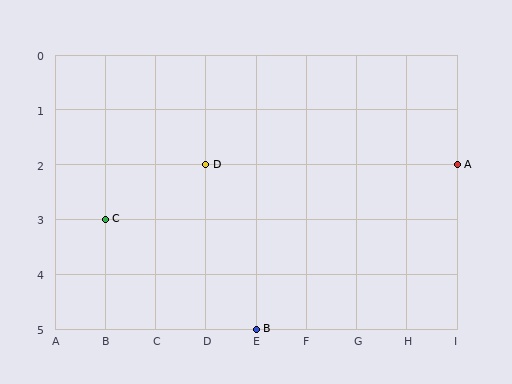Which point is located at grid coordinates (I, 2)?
Point A is at (I, 2).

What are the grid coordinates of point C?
Point C is at grid coordinates (B, 3).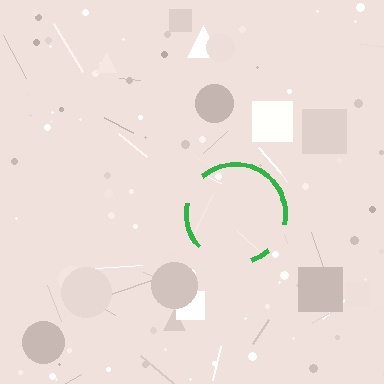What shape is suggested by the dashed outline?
The dashed outline suggests a circle.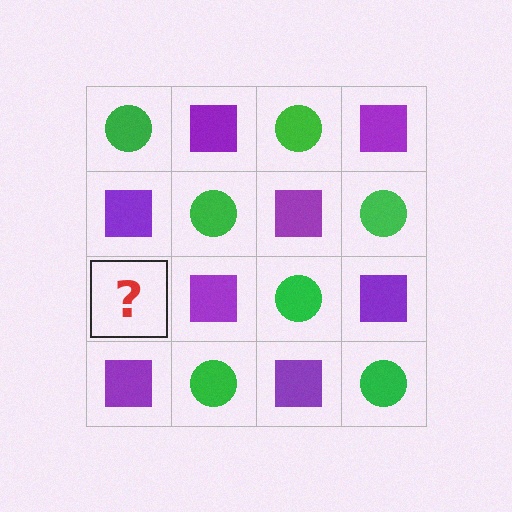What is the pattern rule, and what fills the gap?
The rule is that it alternates green circle and purple square in a checkerboard pattern. The gap should be filled with a green circle.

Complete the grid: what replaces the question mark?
The question mark should be replaced with a green circle.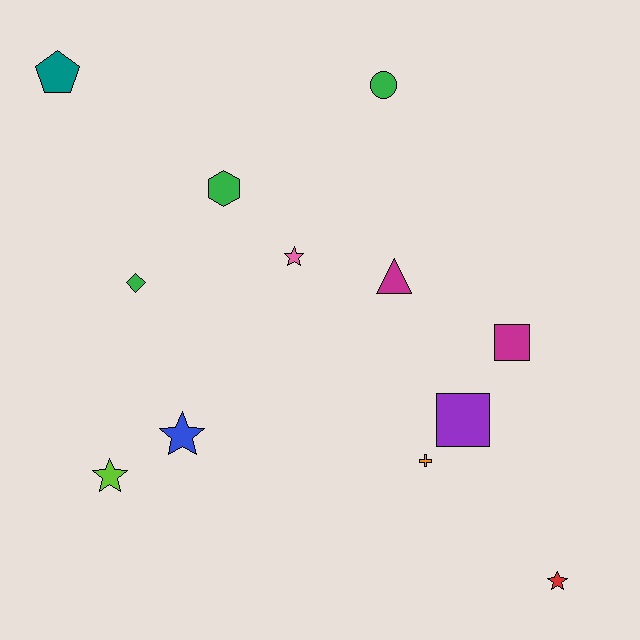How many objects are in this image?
There are 12 objects.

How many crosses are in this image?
There is 1 cross.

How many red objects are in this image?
There is 1 red object.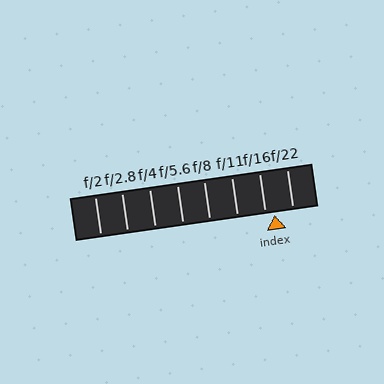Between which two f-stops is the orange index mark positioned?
The index mark is between f/16 and f/22.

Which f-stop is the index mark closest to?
The index mark is closest to f/16.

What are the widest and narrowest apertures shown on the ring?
The widest aperture shown is f/2 and the narrowest is f/22.